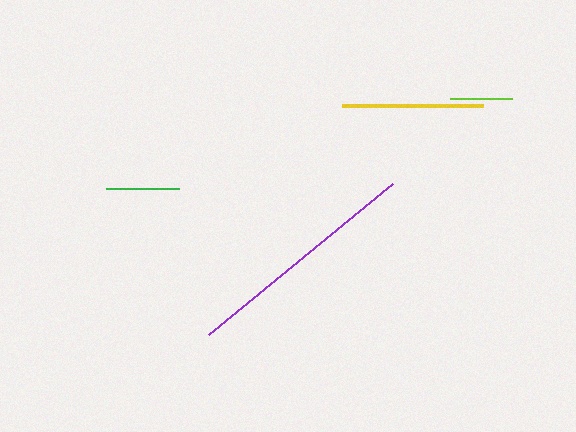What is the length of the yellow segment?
The yellow segment is approximately 141 pixels long.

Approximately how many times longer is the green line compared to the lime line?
The green line is approximately 1.2 times the length of the lime line.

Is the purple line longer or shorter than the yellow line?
The purple line is longer than the yellow line.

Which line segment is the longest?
The purple line is the longest at approximately 238 pixels.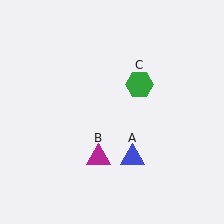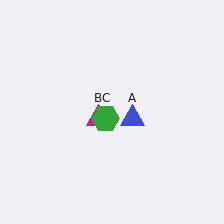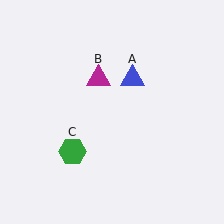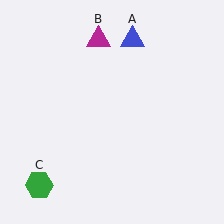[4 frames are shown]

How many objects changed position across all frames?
3 objects changed position: blue triangle (object A), magenta triangle (object B), green hexagon (object C).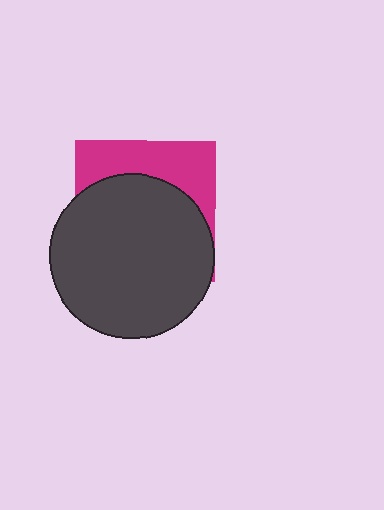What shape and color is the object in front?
The object in front is a dark gray circle.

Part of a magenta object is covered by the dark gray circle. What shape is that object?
It is a square.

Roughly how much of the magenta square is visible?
A small part of it is visible (roughly 33%).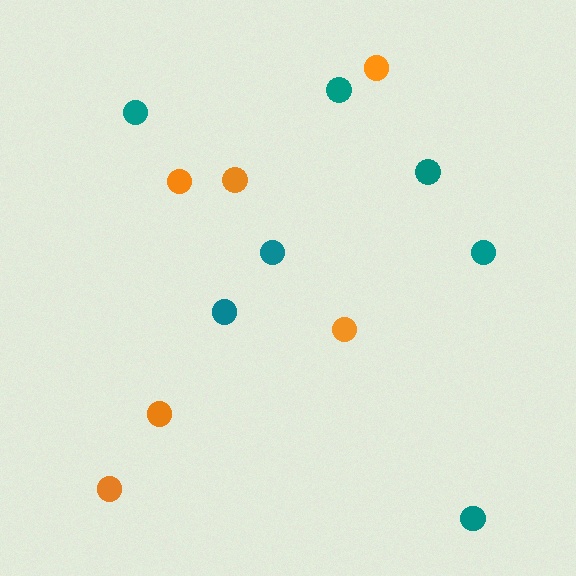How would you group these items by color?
There are 2 groups: one group of orange circles (6) and one group of teal circles (7).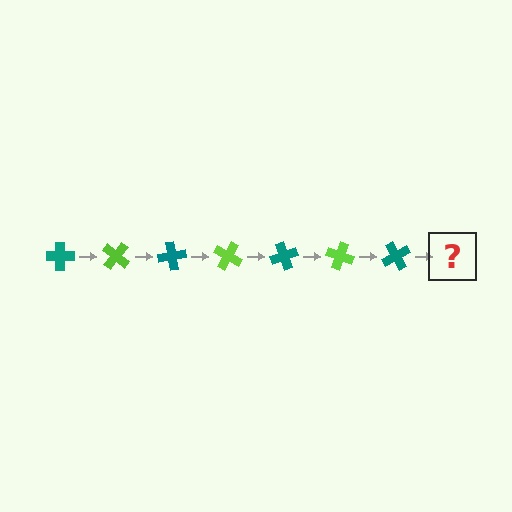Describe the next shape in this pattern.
It should be a lime cross, rotated 280 degrees from the start.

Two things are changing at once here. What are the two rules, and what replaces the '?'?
The two rules are that it rotates 40 degrees each step and the color cycles through teal and lime. The '?' should be a lime cross, rotated 280 degrees from the start.